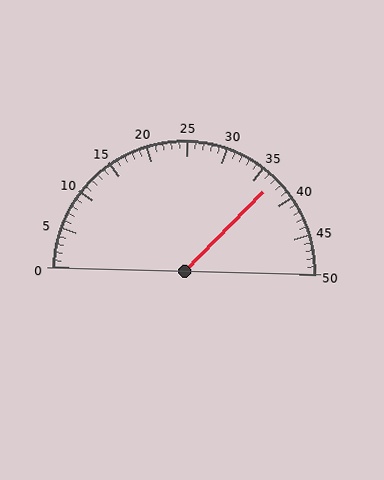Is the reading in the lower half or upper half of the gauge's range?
The reading is in the upper half of the range (0 to 50).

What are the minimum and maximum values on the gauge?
The gauge ranges from 0 to 50.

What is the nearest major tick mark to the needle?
The nearest major tick mark is 35.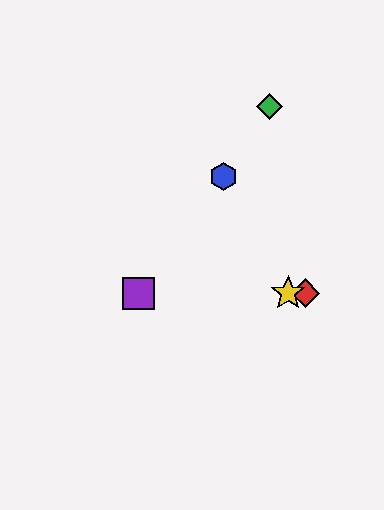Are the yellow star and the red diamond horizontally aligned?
Yes, both are at y≈293.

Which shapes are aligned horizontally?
The red diamond, the yellow star, the purple square are aligned horizontally.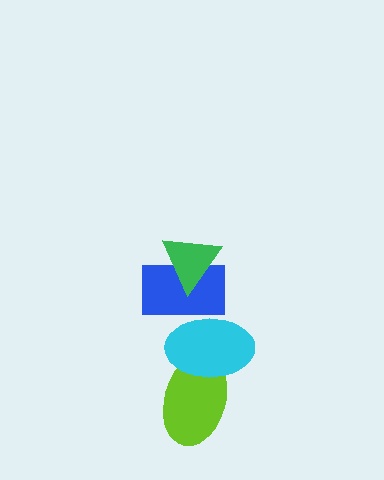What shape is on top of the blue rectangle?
The green triangle is on top of the blue rectangle.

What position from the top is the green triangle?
The green triangle is 1st from the top.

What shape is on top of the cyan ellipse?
The blue rectangle is on top of the cyan ellipse.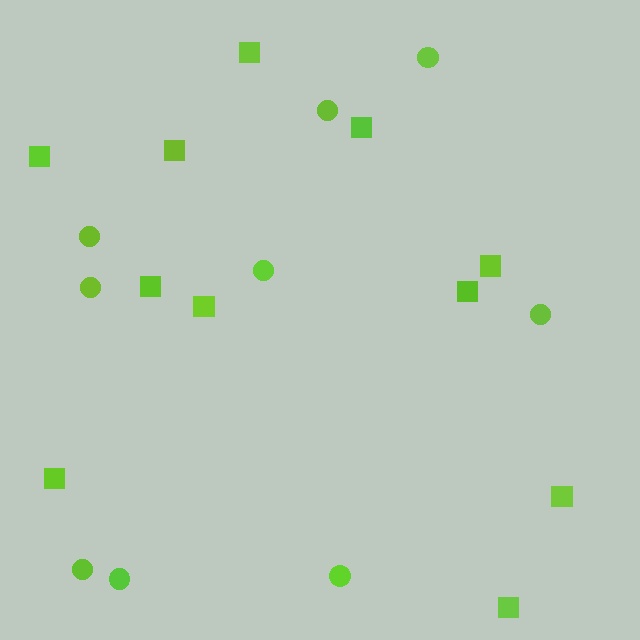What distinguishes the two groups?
There are 2 groups: one group of circles (9) and one group of squares (11).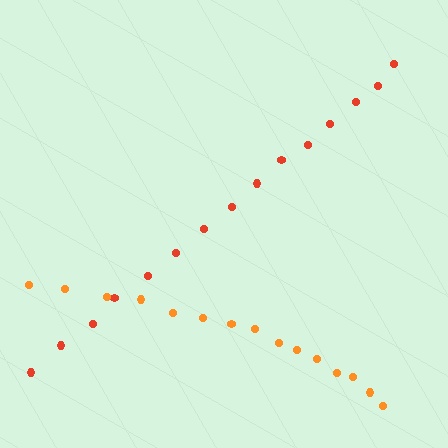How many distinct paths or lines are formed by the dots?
There are 2 distinct paths.